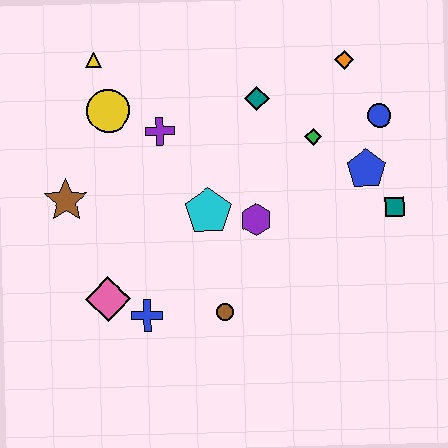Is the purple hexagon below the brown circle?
No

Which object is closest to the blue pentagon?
The teal square is closest to the blue pentagon.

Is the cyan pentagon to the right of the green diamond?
No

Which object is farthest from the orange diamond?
The pink diamond is farthest from the orange diamond.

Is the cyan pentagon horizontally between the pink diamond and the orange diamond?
Yes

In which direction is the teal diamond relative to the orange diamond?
The teal diamond is to the left of the orange diamond.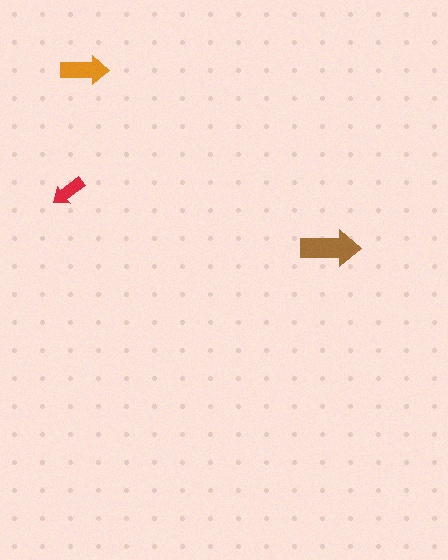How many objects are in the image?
There are 3 objects in the image.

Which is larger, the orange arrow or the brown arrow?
The brown one.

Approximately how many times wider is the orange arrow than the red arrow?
About 1.5 times wider.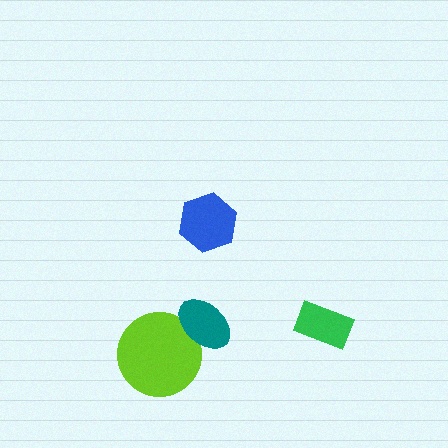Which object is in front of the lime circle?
The teal ellipse is in front of the lime circle.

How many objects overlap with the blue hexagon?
0 objects overlap with the blue hexagon.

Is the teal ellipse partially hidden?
No, no other shape covers it.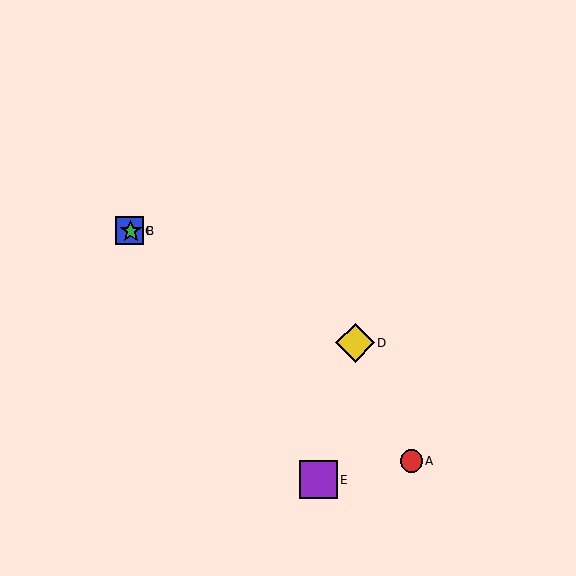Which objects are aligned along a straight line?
Objects B, C, D are aligned along a straight line.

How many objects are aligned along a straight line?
3 objects (B, C, D) are aligned along a straight line.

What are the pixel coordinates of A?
Object A is at (411, 461).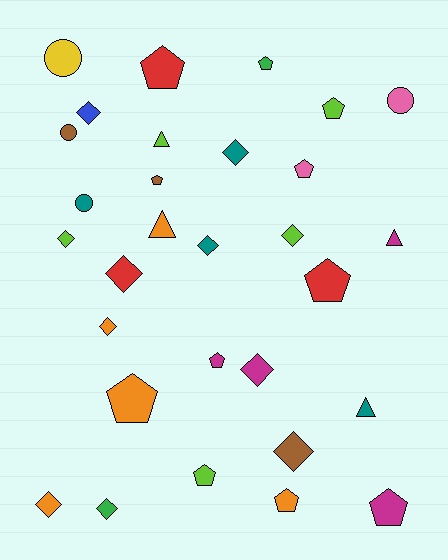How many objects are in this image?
There are 30 objects.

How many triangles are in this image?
There are 4 triangles.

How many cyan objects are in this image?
There are no cyan objects.